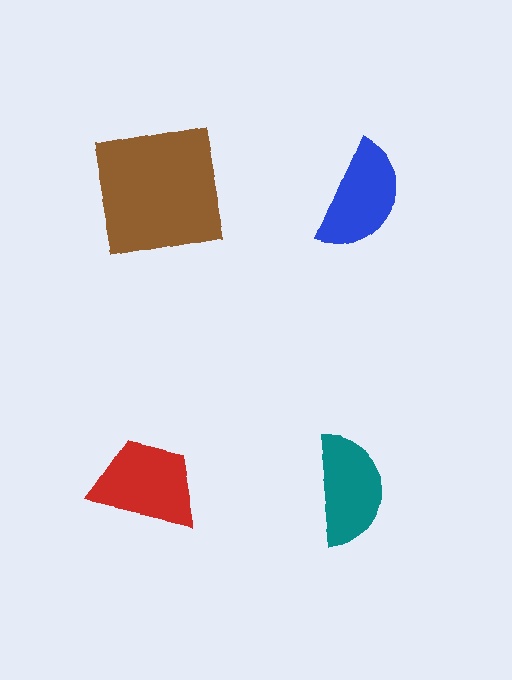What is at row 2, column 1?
A red trapezoid.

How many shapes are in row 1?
2 shapes.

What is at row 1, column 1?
A brown square.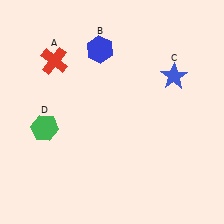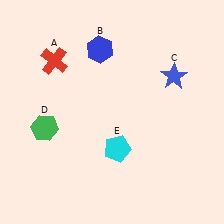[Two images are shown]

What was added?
A cyan pentagon (E) was added in Image 2.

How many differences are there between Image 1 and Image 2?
There is 1 difference between the two images.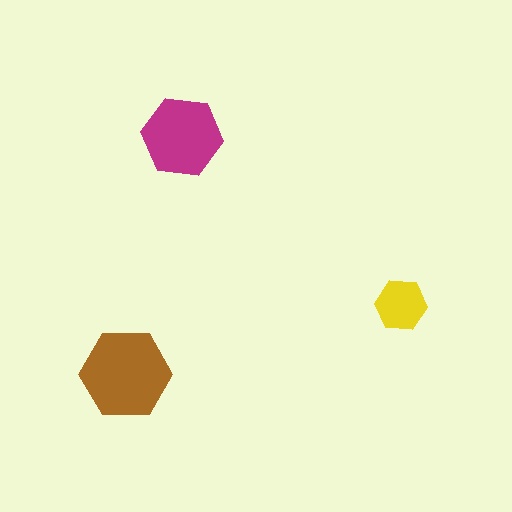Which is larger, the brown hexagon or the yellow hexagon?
The brown one.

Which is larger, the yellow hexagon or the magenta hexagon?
The magenta one.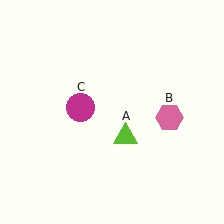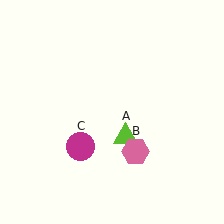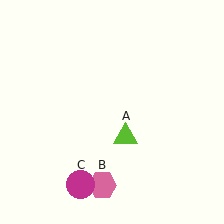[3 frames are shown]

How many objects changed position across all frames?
2 objects changed position: pink hexagon (object B), magenta circle (object C).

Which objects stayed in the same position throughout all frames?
Lime triangle (object A) remained stationary.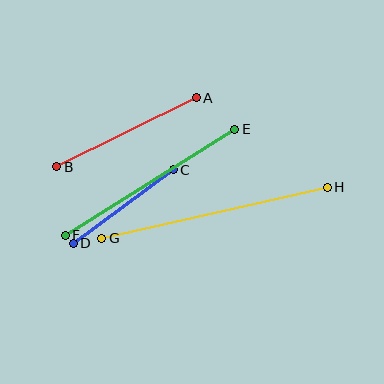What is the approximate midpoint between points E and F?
The midpoint is at approximately (150, 182) pixels.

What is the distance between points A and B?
The distance is approximately 156 pixels.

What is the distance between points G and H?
The distance is approximately 231 pixels.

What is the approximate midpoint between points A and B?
The midpoint is at approximately (127, 132) pixels.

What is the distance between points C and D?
The distance is approximately 124 pixels.